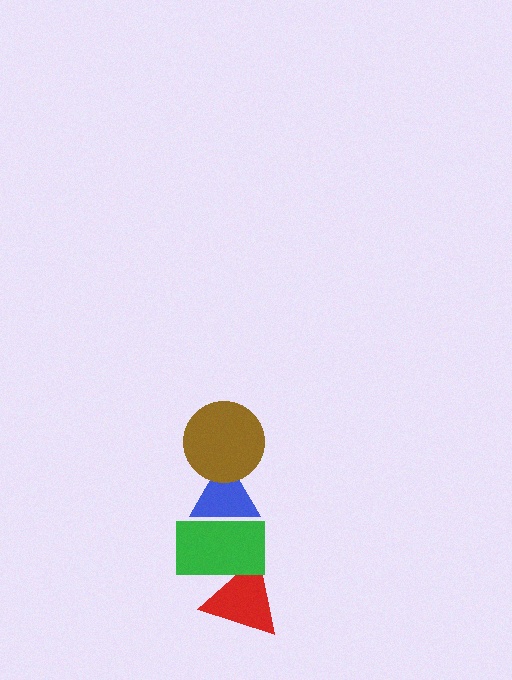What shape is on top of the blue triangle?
The brown circle is on top of the blue triangle.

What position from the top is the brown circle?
The brown circle is 1st from the top.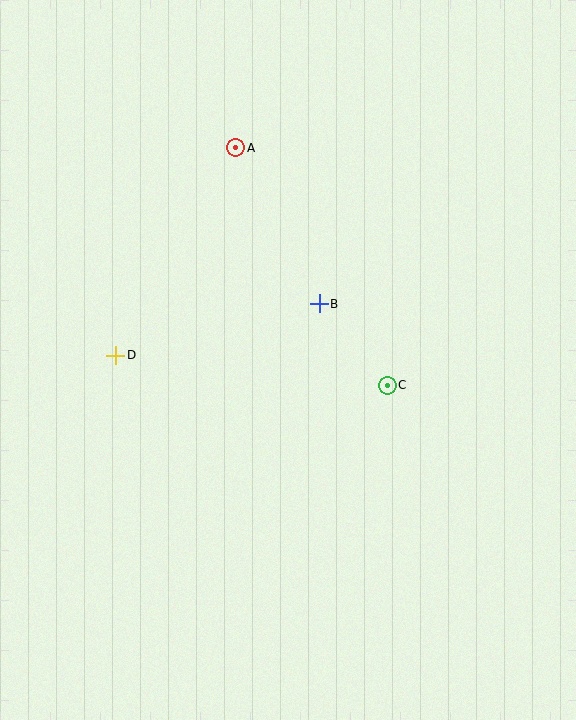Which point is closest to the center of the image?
Point B at (319, 304) is closest to the center.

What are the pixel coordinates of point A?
Point A is at (236, 148).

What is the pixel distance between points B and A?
The distance between B and A is 177 pixels.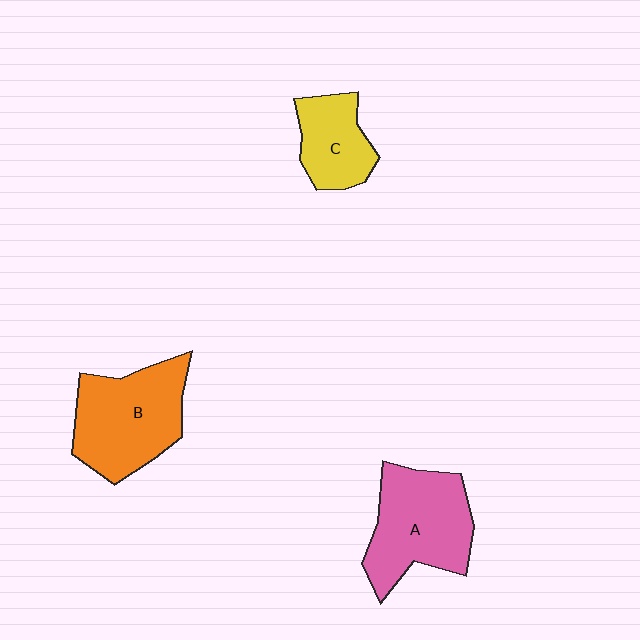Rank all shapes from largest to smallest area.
From largest to smallest: B (orange), A (pink), C (yellow).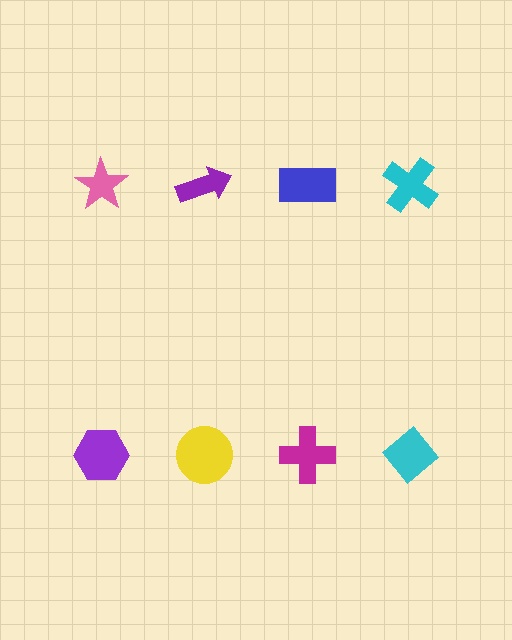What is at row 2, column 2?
A yellow circle.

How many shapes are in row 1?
4 shapes.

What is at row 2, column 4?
A cyan diamond.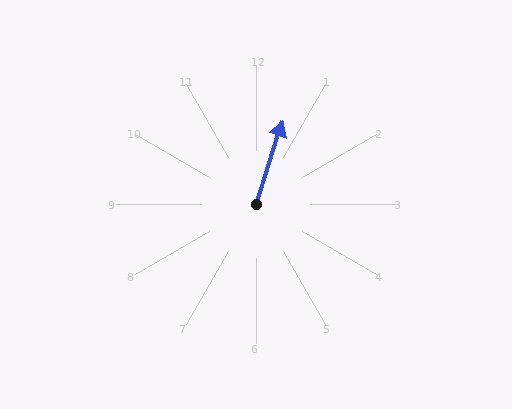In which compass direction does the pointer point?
North.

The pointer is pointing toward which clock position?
Roughly 1 o'clock.